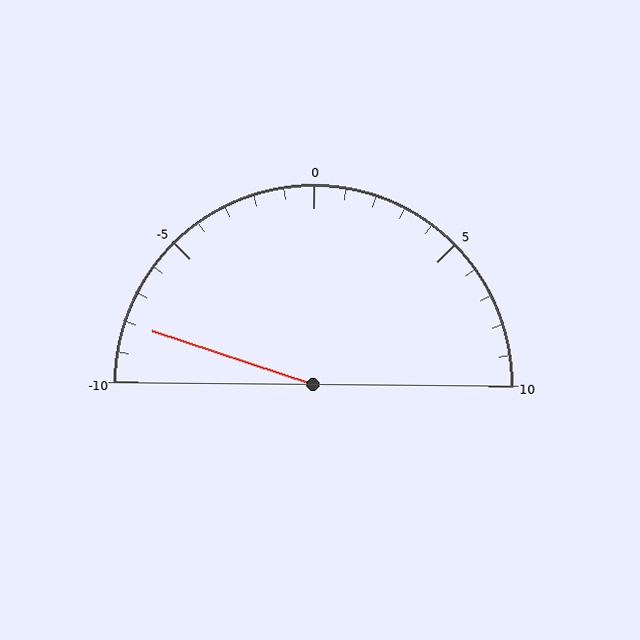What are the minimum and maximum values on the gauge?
The gauge ranges from -10 to 10.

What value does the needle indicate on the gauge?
The needle indicates approximately -8.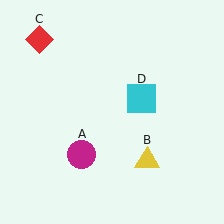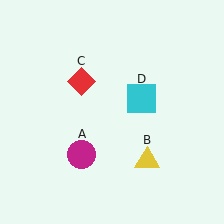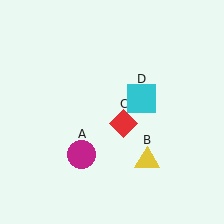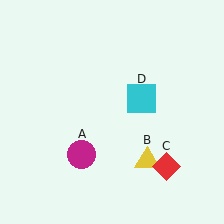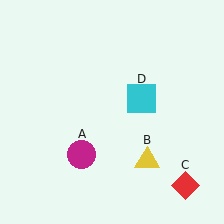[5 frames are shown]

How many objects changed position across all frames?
1 object changed position: red diamond (object C).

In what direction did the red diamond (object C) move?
The red diamond (object C) moved down and to the right.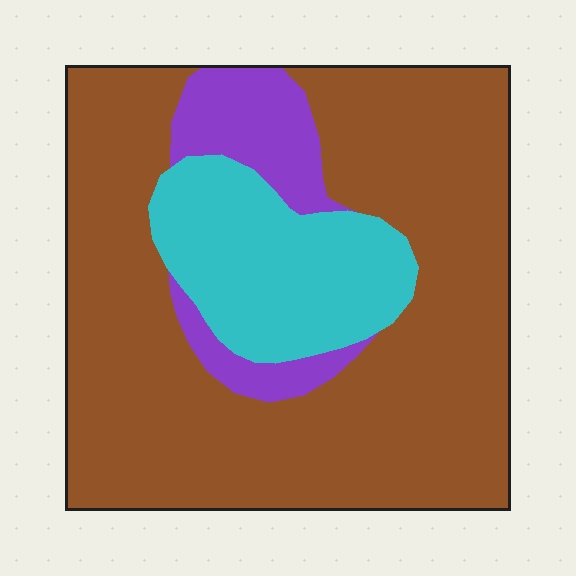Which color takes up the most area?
Brown, at roughly 70%.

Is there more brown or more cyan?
Brown.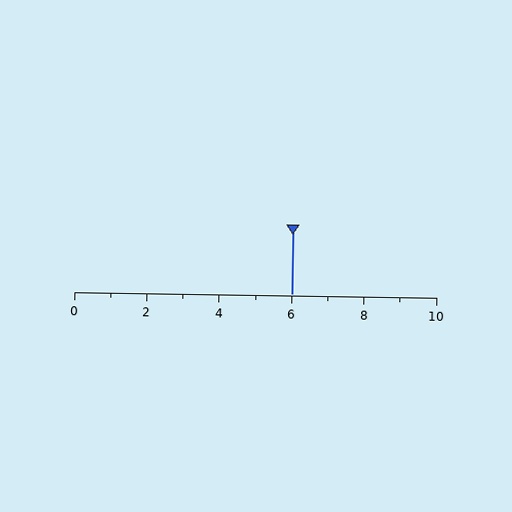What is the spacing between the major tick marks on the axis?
The major ticks are spaced 2 apart.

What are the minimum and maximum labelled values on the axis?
The axis runs from 0 to 10.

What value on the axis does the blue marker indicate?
The marker indicates approximately 6.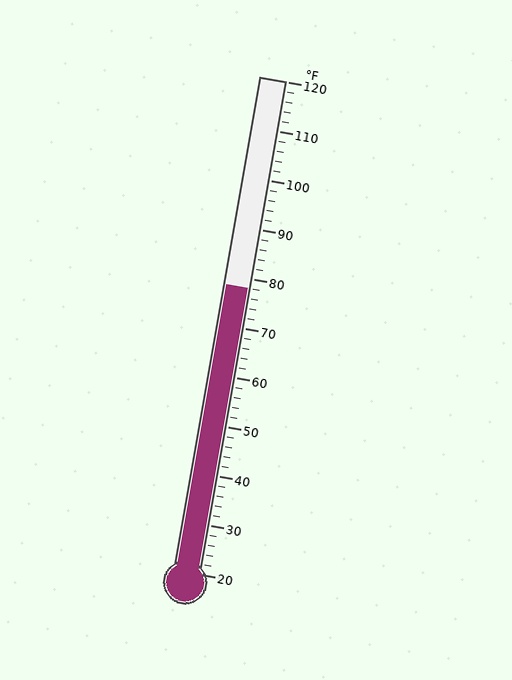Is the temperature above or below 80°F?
The temperature is below 80°F.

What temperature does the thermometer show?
The thermometer shows approximately 78°F.